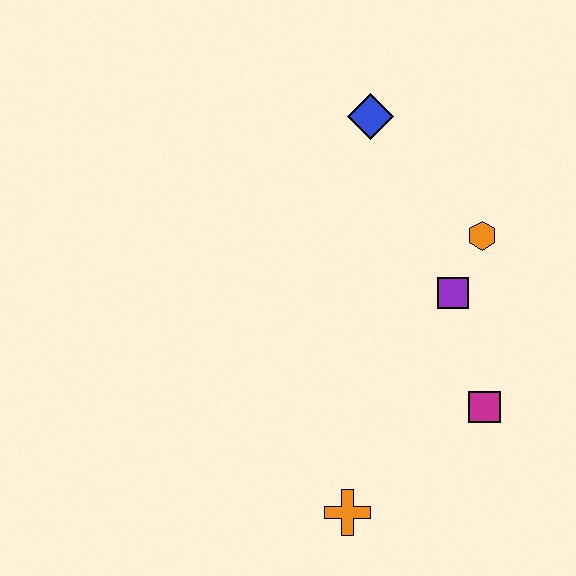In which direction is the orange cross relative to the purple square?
The orange cross is below the purple square.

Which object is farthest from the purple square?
The orange cross is farthest from the purple square.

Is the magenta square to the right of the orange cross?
Yes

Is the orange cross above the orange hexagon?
No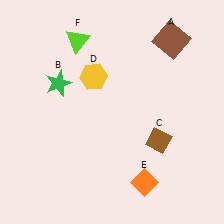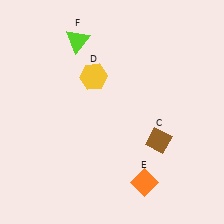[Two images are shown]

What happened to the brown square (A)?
The brown square (A) was removed in Image 2. It was in the top-right area of Image 1.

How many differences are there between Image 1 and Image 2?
There are 2 differences between the two images.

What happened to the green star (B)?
The green star (B) was removed in Image 2. It was in the top-left area of Image 1.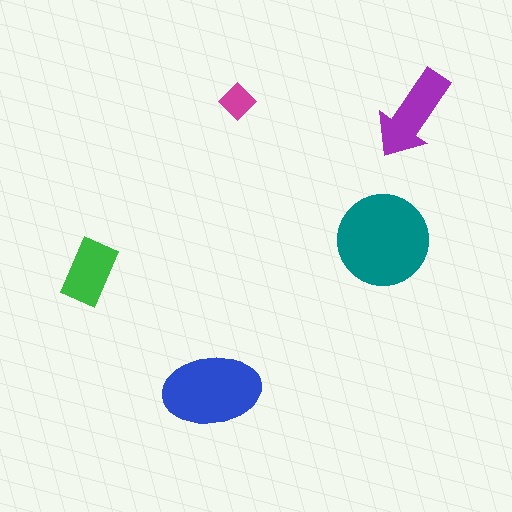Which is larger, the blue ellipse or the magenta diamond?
The blue ellipse.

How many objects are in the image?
There are 5 objects in the image.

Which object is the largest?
The teal circle.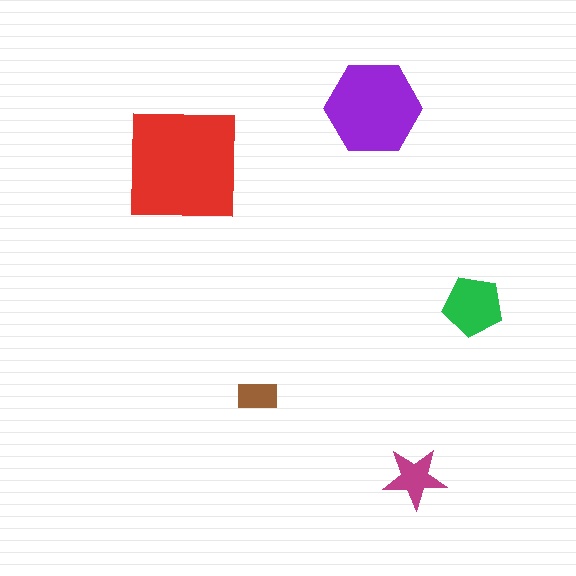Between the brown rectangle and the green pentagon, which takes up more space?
The green pentagon.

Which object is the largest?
The red square.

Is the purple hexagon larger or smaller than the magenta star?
Larger.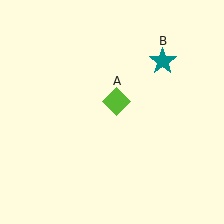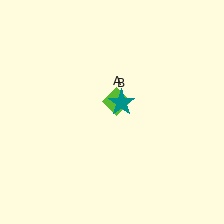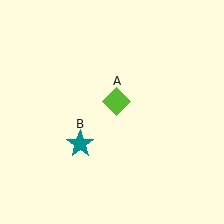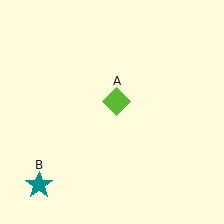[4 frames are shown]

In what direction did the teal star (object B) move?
The teal star (object B) moved down and to the left.